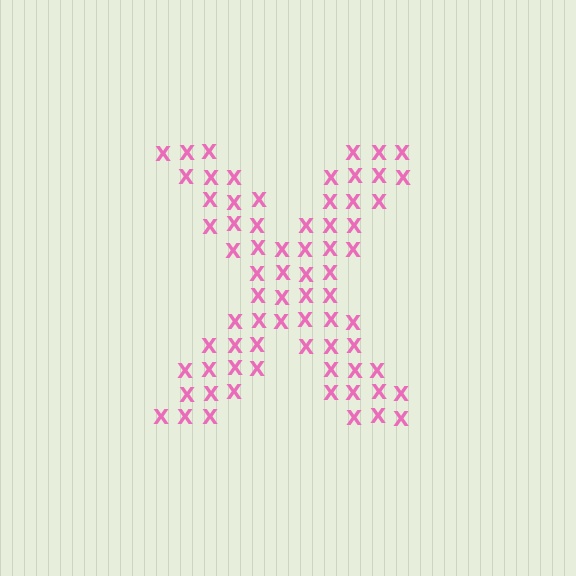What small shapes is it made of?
It is made of small letter X's.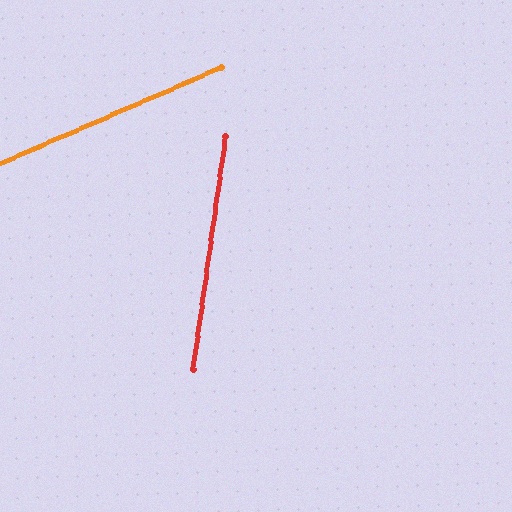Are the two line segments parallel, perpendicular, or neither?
Neither parallel nor perpendicular — they differ by about 59°.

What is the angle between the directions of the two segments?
Approximately 59 degrees.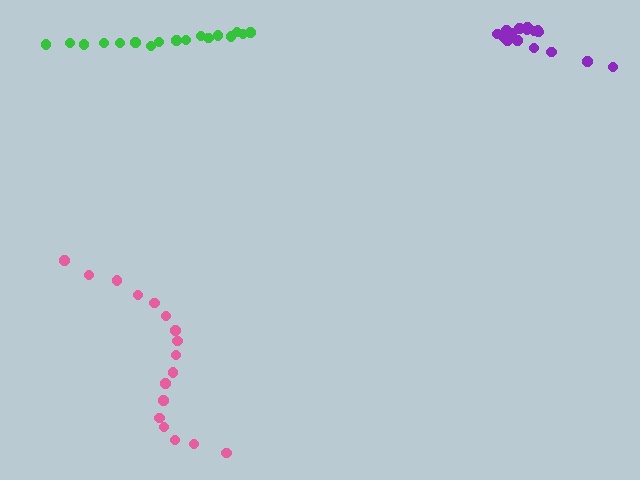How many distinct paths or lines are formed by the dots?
There are 3 distinct paths.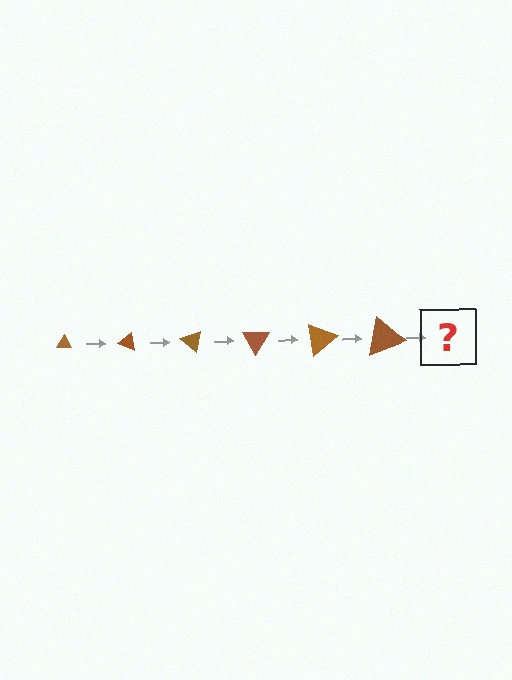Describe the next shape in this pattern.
It should be a triangle, larger than the previous one and rotated 120 degrees from the start.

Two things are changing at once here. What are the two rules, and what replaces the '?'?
The two rules are that the triangle grows larger each step and it rotates 20 degrees each step. The '?' should be a triangle, larger than the previous one and rotated 120 degrees from the start.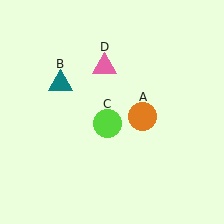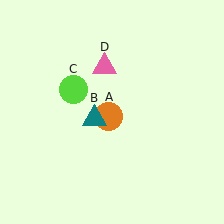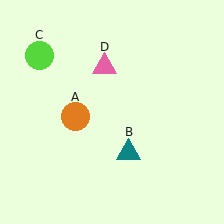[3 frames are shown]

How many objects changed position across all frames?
3 objects changed position: orange circle (object A), teal triangle (object B), lime circle (object C).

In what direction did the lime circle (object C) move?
The lime circle (object C) moved up and to the left.